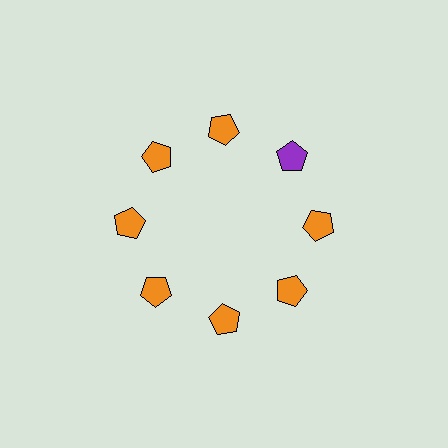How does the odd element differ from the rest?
It has a different color: purple instead of orange.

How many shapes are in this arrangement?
There are 8 shapes arranged in a ring pattern.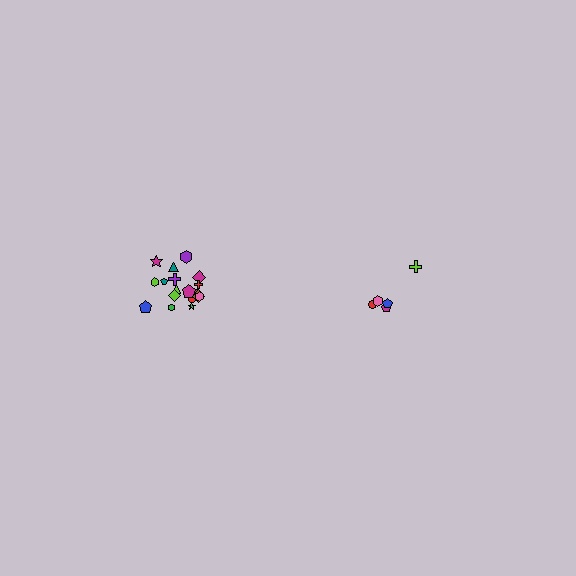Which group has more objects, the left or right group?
The left group.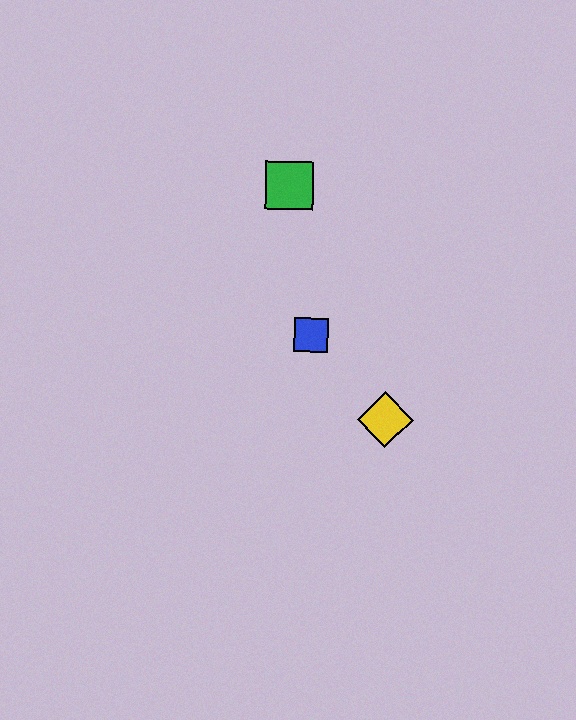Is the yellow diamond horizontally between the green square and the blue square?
No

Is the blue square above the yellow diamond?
Yes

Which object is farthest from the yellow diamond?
The green square is farthest from the yellow diamond.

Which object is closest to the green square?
The blue square is closest to the green square.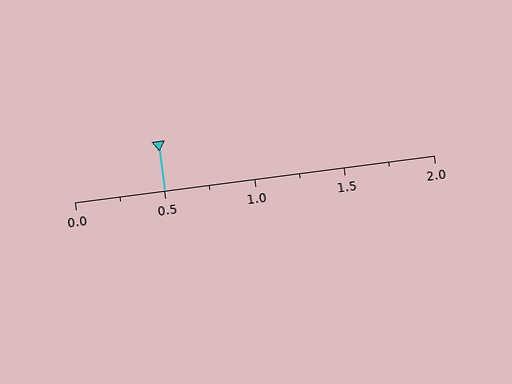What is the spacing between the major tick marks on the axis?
The major ticks are spaced 0.5 apart.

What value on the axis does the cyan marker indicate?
The marker indicates approximately 0.5.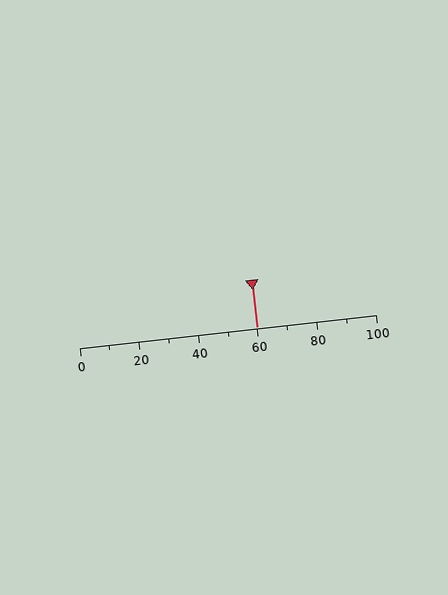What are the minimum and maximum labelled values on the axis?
The axis runs from 0 to 100.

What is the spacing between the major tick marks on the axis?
The major ticks are spaced 20 apart.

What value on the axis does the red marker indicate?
The marker indicates approximately 60.